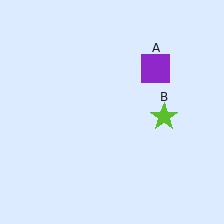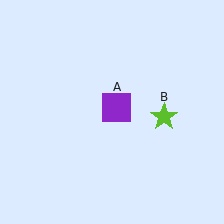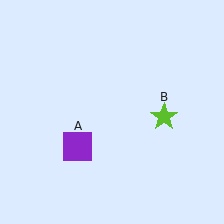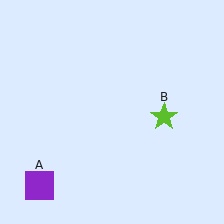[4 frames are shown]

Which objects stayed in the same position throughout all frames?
Lime star (object B) remained stationary.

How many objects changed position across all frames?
1 object changed position: purple square (object A).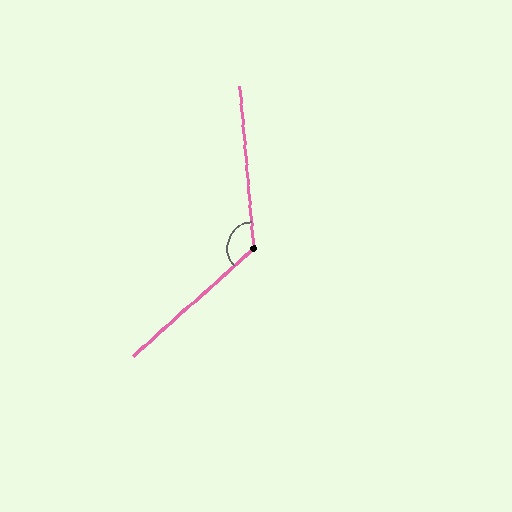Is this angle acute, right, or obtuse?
It is obtuse.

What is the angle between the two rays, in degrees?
Approximately 127 degrees.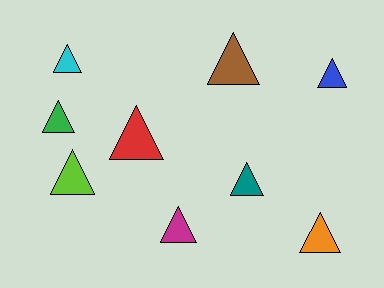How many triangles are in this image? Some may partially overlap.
There are 9 triangles.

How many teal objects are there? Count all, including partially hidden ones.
There is 1 teal object.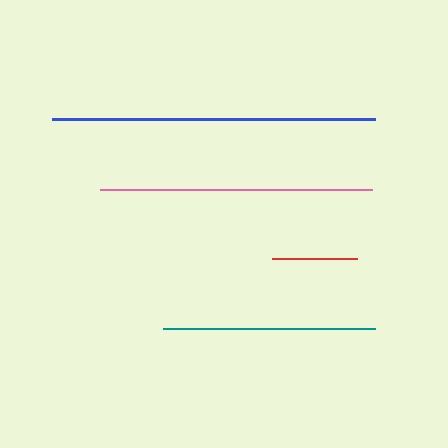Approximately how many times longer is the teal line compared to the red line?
The teal line is approximately 2.5 times the length of the red line.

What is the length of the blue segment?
The blue segment is approximately 322 pixels long.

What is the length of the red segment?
The red segment is approximately 85 pixels long.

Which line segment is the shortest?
The red line is the shortest at approximately 85 pixels.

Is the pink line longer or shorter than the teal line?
The pink line is longer than the teal line.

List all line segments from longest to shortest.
From longest to shortest: blue, pink, teal, red.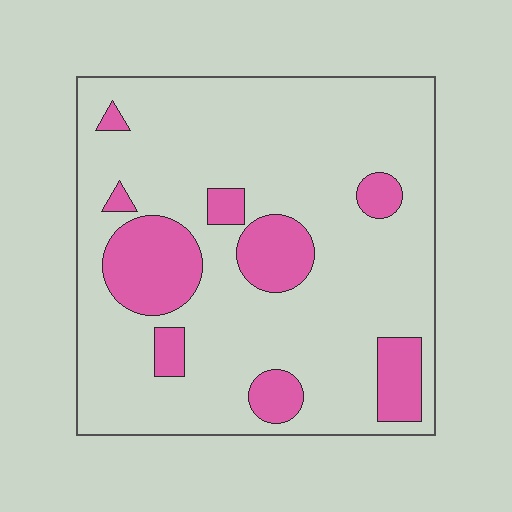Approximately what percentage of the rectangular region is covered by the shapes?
Approximately 20%.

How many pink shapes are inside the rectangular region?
9.